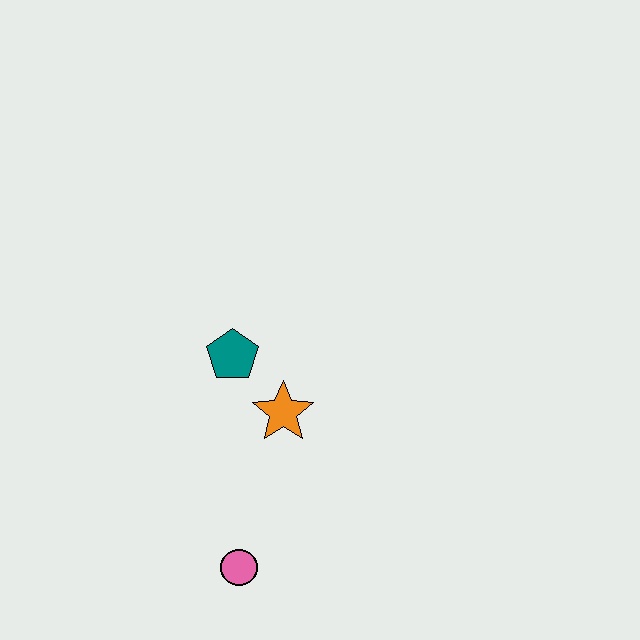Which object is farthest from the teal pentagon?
The pink circle is farthest from the teal pentagon.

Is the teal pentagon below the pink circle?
No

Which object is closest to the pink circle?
The orange star is closest to the pink circle.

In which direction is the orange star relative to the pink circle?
The orange star is above the pink circle.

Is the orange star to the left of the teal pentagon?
No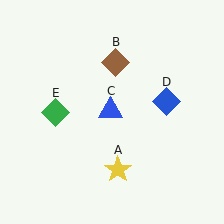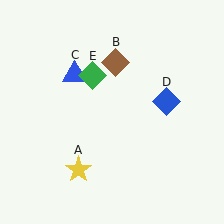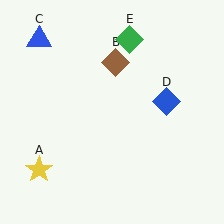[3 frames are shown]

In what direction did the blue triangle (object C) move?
The blue triangle (object C) moved up and to the left.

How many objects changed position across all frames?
3 objects changed position: yellow star (object A), blue triangle (object C), green diamond (object E).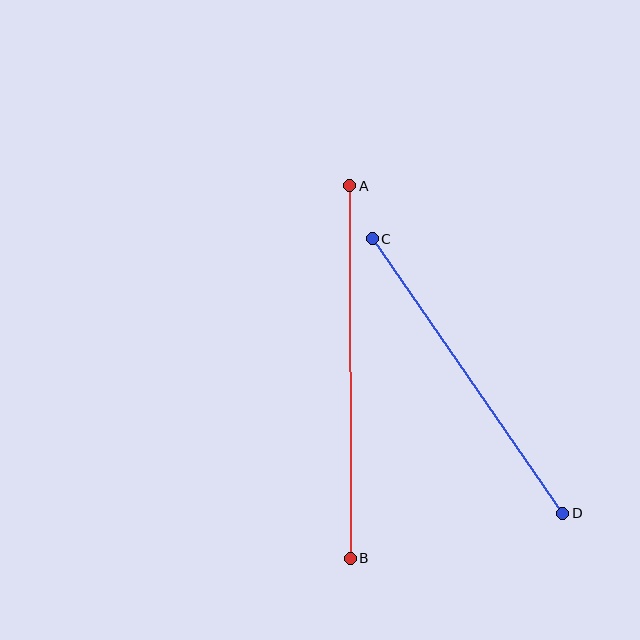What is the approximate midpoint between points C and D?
The midpoint is at approximately (468, 376) pixels.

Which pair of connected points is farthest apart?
Points A and B are farthest apart.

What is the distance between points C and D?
The distance is approximately 334 pixels.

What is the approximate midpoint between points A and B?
The midpoint is at approximately (350, 372) pixels.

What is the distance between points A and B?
The distance is approximately 372 pixels.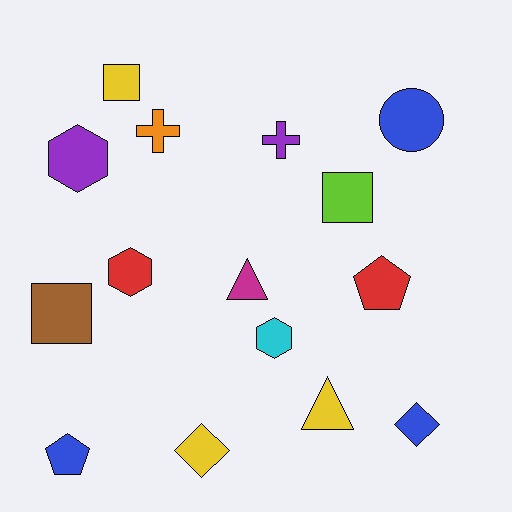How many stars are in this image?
There are no stars.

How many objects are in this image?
There are 15 objects.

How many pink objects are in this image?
There are no pink objects.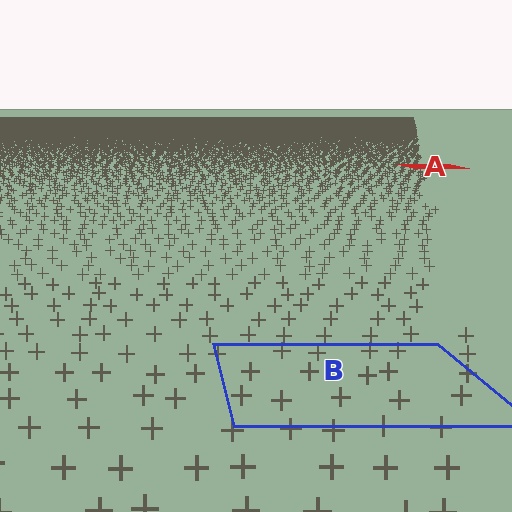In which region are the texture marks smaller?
The texture marks are smaller in region A, because it is farther away.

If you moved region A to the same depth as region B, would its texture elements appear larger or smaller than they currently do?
They would appear larger. At a closer depth, the same texture elements are projected at a bigger on-screen size.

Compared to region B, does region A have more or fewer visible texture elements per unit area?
Region A has more texture elements per unit area — they are packed more densely because it is farther away.